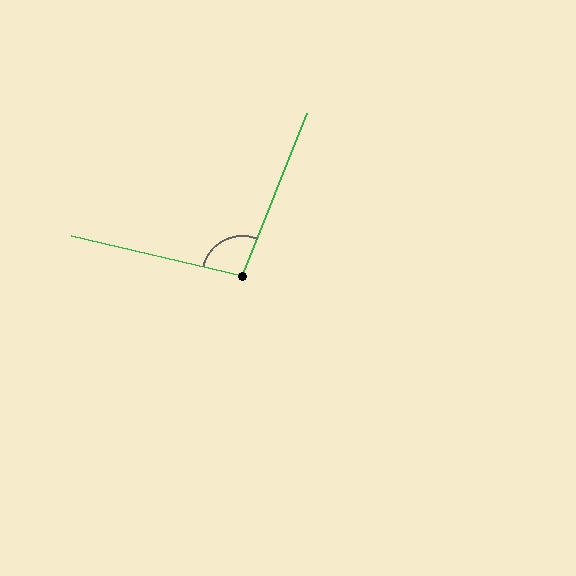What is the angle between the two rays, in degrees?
Approximately 99 degrees.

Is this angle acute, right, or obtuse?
It is obtuse.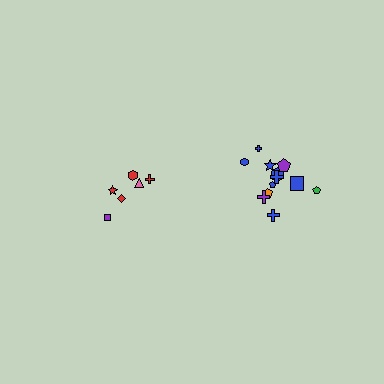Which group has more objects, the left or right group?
The right group.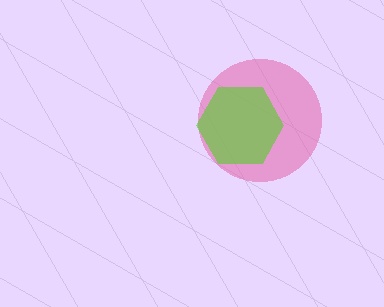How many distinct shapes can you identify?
There are 2 distinct shapes: a pink circle, a lime hexagon.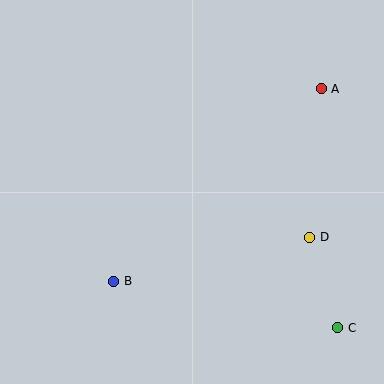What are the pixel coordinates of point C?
Point C is at (338, 328).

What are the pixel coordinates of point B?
Point B is at (114, 281).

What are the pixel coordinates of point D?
Point D is at (310, 237).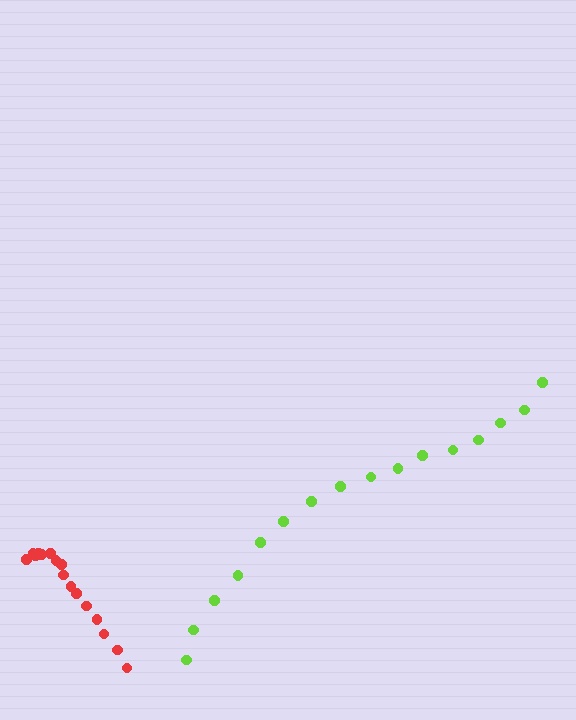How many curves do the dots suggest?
There are 2 distinct paths.